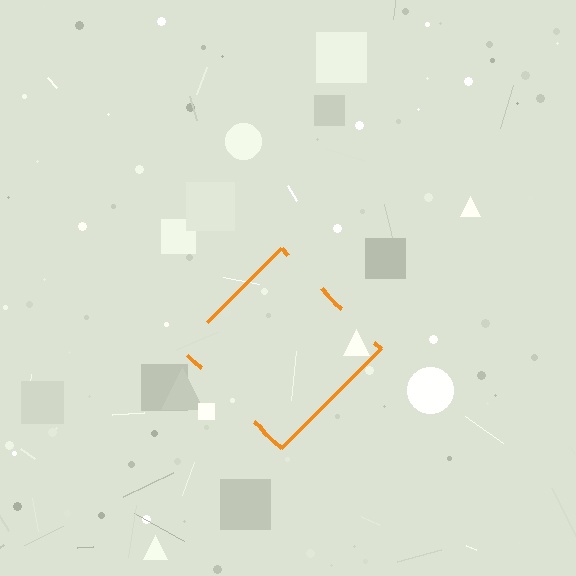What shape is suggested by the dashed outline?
The dashed outline suggests a diamond.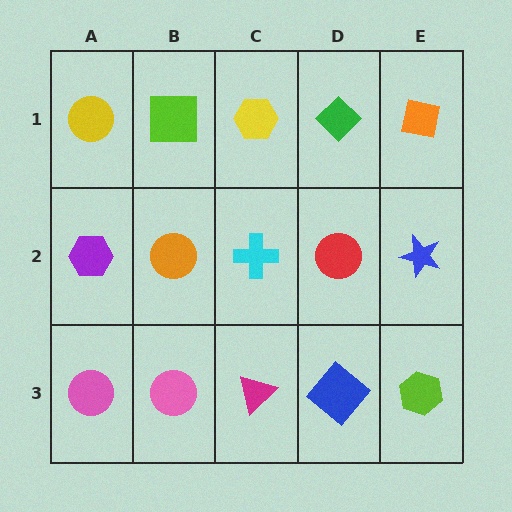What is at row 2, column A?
A purple hexagon.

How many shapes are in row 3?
5 shapes.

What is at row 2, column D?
A red circle.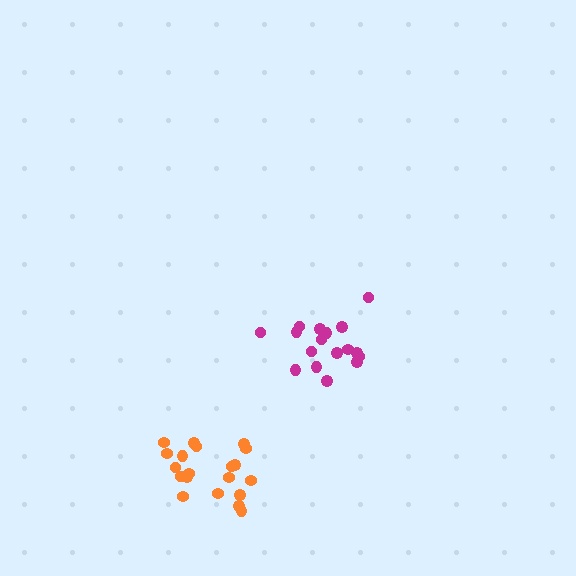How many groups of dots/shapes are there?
There are 2 groups.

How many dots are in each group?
Group 1: 17 dots, Group 2: 20 dots (37 total).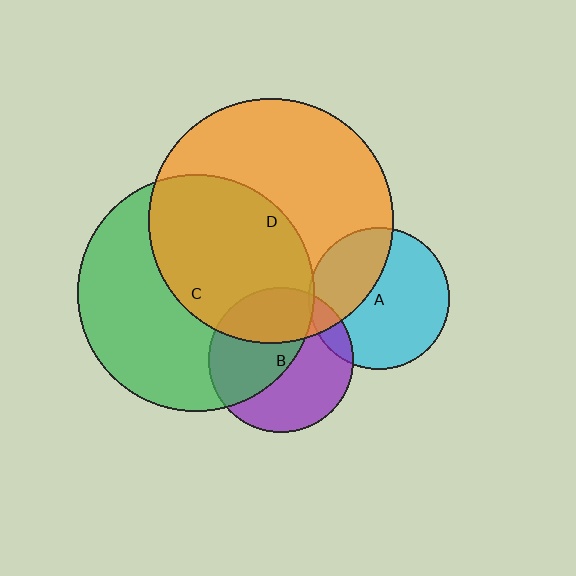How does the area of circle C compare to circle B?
Approximately 2.7 times.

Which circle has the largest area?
Circle D (orange).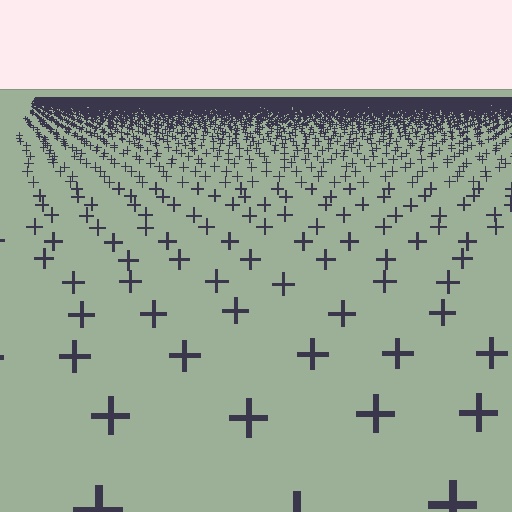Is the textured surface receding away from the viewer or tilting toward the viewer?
The surface is receding away from the viewer. Texture elements get smaller and denser toward the top.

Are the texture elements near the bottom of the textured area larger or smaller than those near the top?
Larger. Near the bottom, elements are closer to the viewer and appear at a bigger on-screen size.